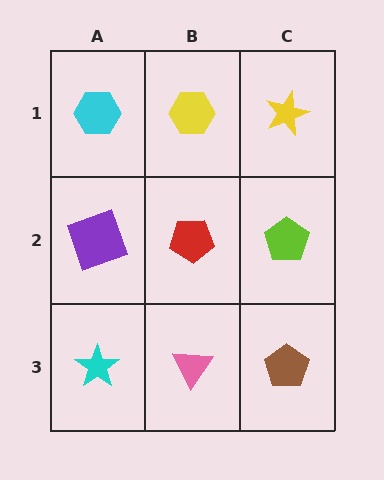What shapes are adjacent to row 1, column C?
A lime pentagon (row 2, column C), a yellow hexagon (row 1, column B).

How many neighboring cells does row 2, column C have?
3.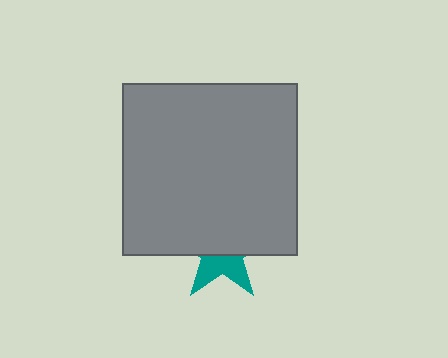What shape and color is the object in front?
The object in front is a gray rectangle.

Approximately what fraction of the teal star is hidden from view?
Roughly 59% of the teal star is hidden behind the gray rectangle.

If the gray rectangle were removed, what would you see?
You would see the complete teal star.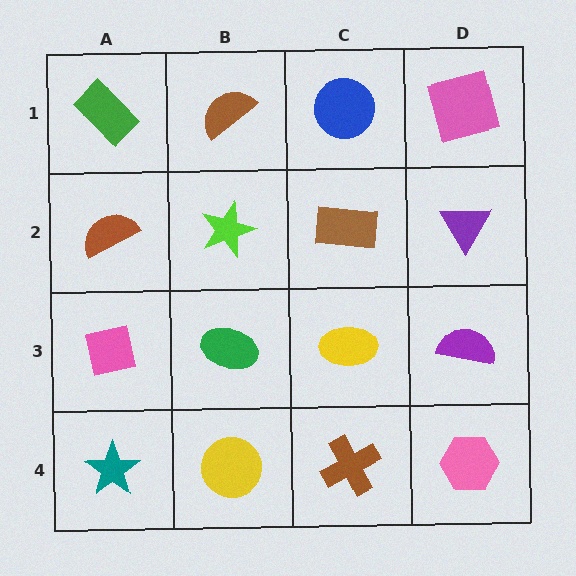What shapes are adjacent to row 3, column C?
A brown rectangle (row 2, column C), a brown cross (row 4, column C), a green ellipse (row 3, column B), a purple semicircle (row 3, column D).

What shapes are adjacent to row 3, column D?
A purple triangle (row 2, column D), a pink hexagon (row 4, column D), a yellow ellipse (row 3, column C).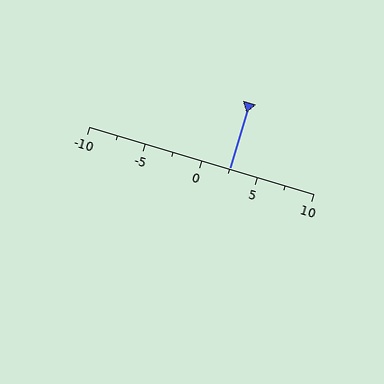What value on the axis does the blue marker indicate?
The marker indicates approximately 2.5.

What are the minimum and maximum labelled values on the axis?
The axis runs from -10 to 10.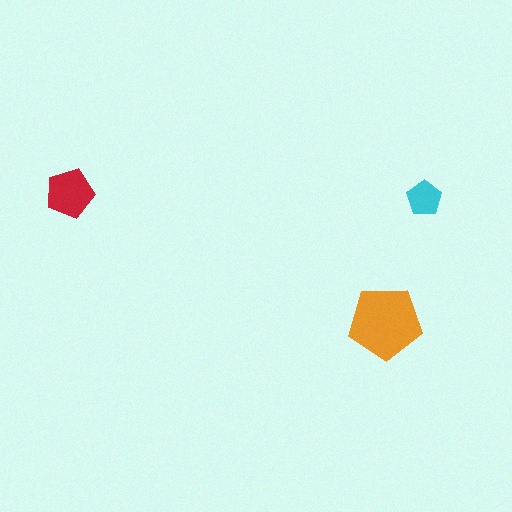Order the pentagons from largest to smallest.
the orange one, the red one, the cyan one.